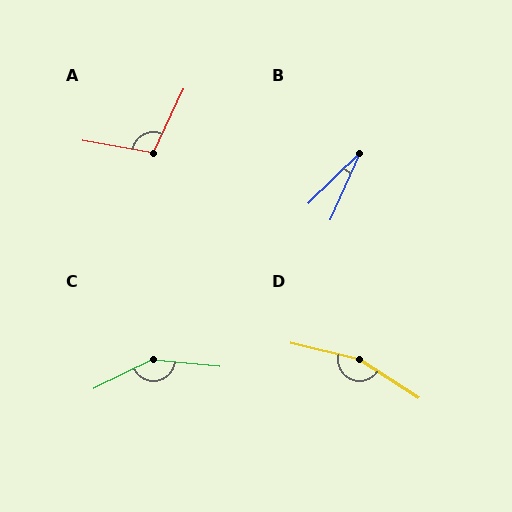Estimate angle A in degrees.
Approximately 105 degrees.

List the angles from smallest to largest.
B (22°), A (105°), C (148°), D (161°).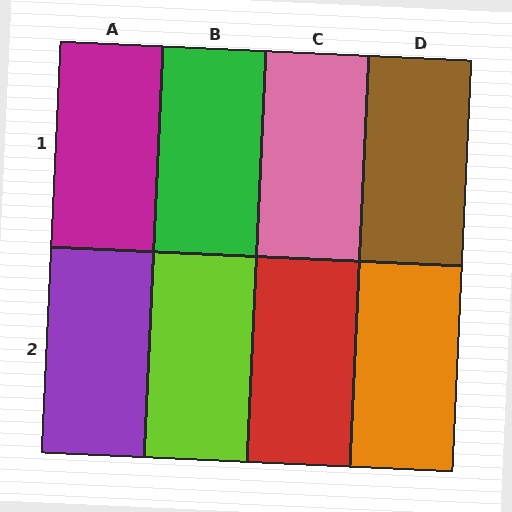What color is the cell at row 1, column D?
Brown.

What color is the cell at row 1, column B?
Green.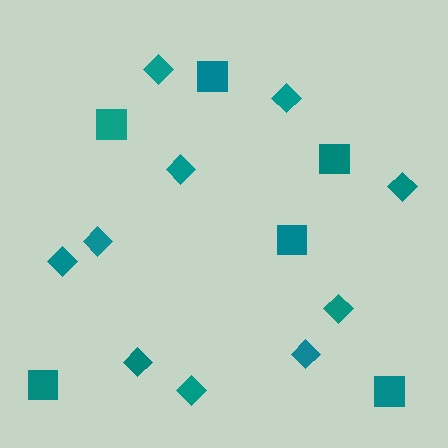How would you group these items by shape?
There are 2 groups: one group of squares (6) and one group of diamonds (10).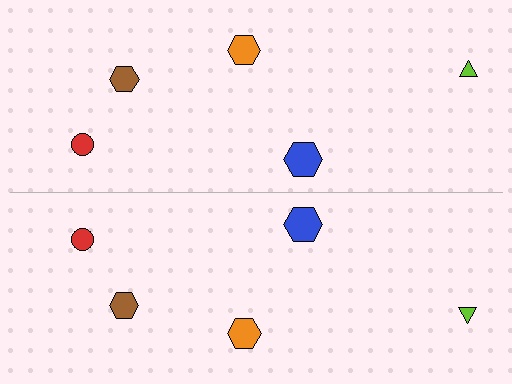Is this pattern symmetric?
Yes, this pattern has bilateral (reflection) symmetry.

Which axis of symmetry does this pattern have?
The pattern has a horizontal axis of symmetry running through the center of the image.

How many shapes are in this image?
There are 10 shapes in this image.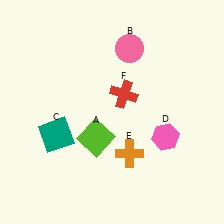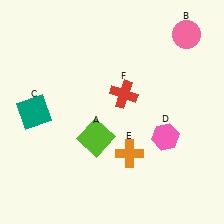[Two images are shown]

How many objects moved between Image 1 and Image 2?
2 objects moved between the two images.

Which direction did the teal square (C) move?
The teal square (C) moved up.